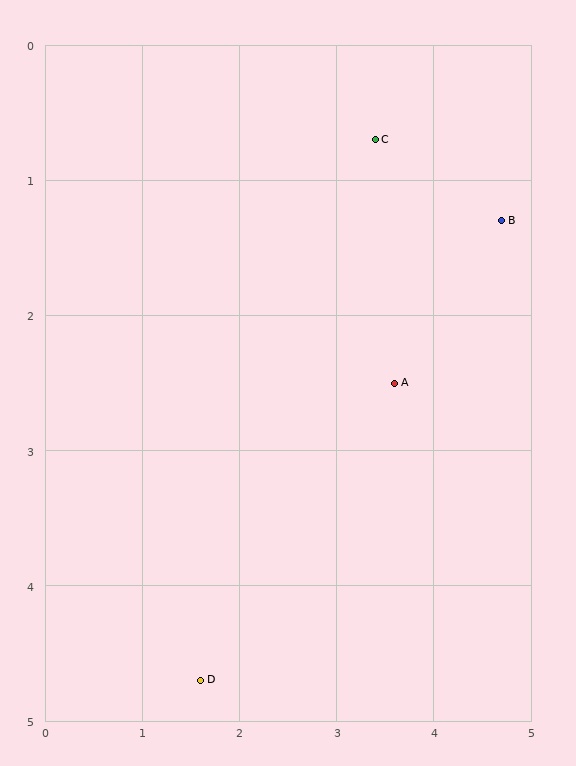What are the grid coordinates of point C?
Point C is at approximately (3.4, 0.7).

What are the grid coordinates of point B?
Point B is at approximately (4.7, 1.3).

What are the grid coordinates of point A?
Point A is at approximately (3.6, 2.5).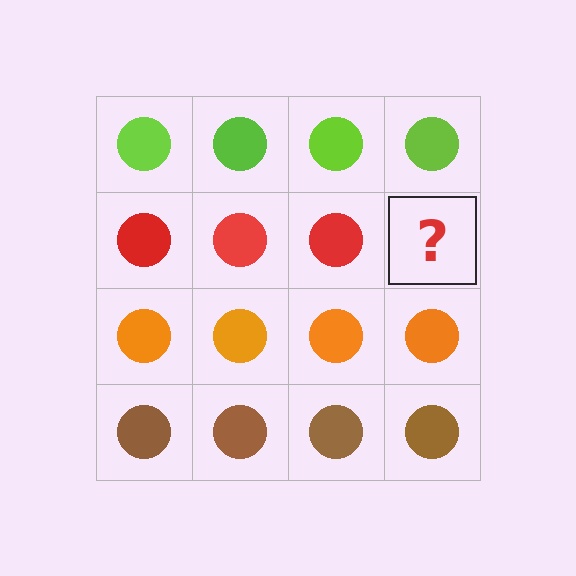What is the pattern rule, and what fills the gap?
The rule is that each row has a consistent color. The gap should be filled with a red circle.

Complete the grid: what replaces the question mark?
The question mark should be replaced with a red circle.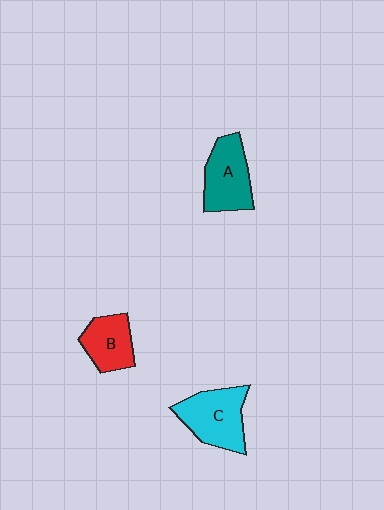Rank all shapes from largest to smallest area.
From largest to smallest: C (cyan), A (teal), B (red).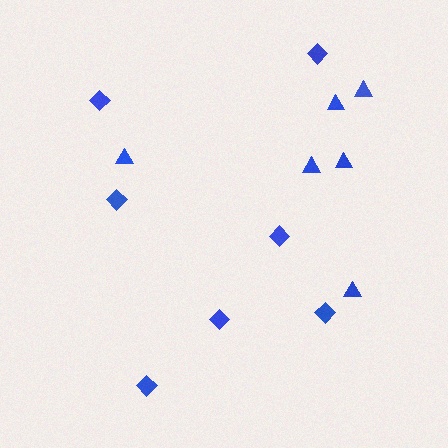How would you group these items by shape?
There are 2 groups: one group of diamonds (7) and one group of triangles (6).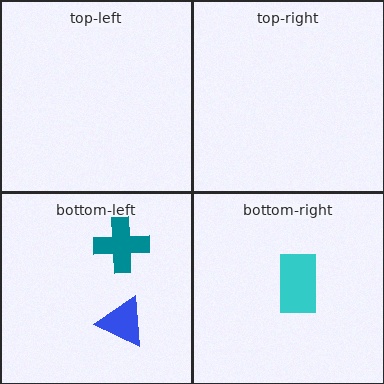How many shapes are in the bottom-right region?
1.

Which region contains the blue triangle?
The bottom-left region.